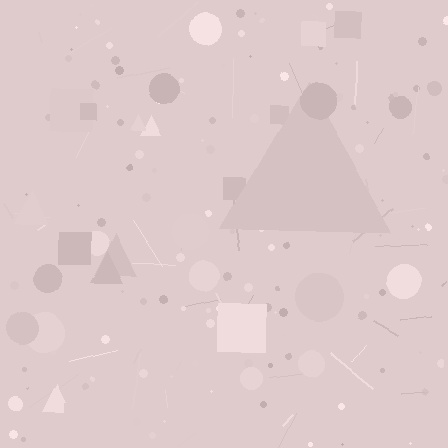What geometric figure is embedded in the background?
A triangle is embedded in the background.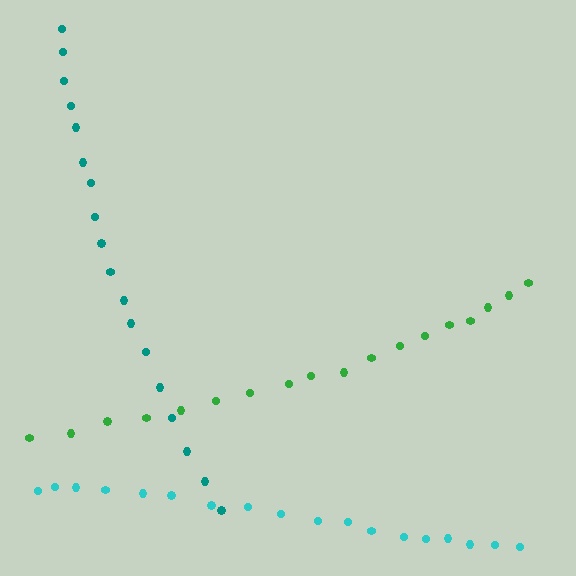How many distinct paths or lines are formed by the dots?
There are 3 distinct paths.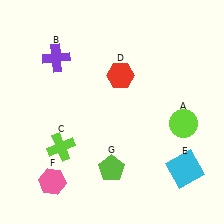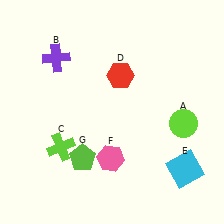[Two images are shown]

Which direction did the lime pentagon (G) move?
The lime pentagon (G) moved left.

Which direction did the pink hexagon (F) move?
The pink hexagon (F) moved right.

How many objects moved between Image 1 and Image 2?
2 objects moved between the two images.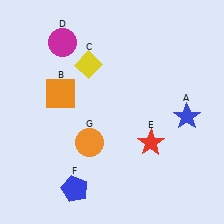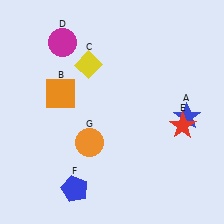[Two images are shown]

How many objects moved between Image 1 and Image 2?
1 object moved between the two images.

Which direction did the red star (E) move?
The red star (E) moved right.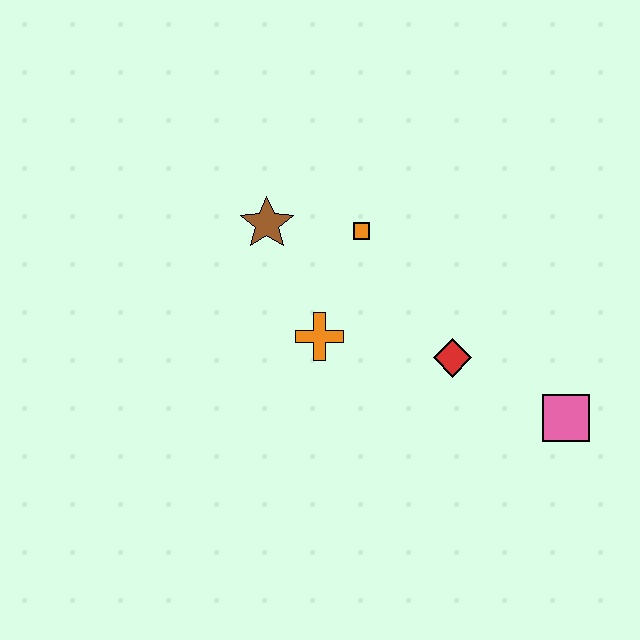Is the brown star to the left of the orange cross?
Yes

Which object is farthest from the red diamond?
The brown star is farthest from the red diamond.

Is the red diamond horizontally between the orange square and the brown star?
No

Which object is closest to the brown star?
The orange square is closest to the brown star.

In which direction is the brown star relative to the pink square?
The brown star is to the left of the pink square.